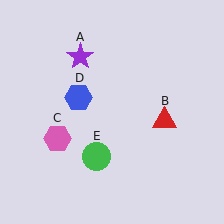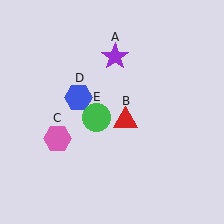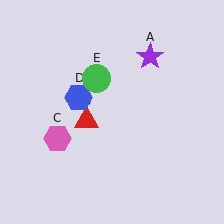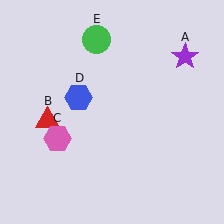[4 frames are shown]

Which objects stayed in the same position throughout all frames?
Pink hexagon (object C) and blue hexagon (object D) remained stationary.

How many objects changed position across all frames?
3 objects changed position: purple star (object A), red triangle (object B), green circle (object E).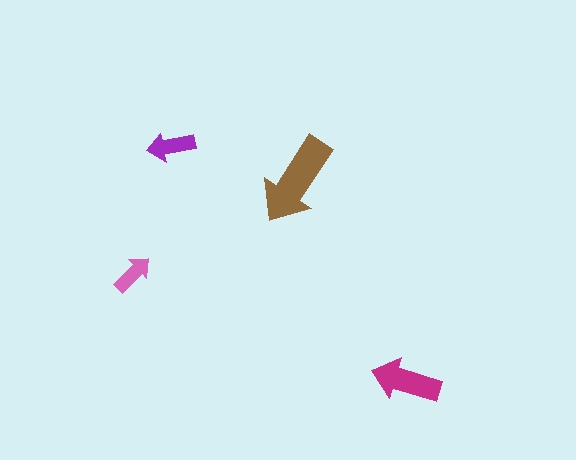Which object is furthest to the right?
The magenta arrow is rightmost.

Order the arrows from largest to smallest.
the brown one, the magenta one, the purple one, the pink one.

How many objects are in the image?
There are 4 objects in the image.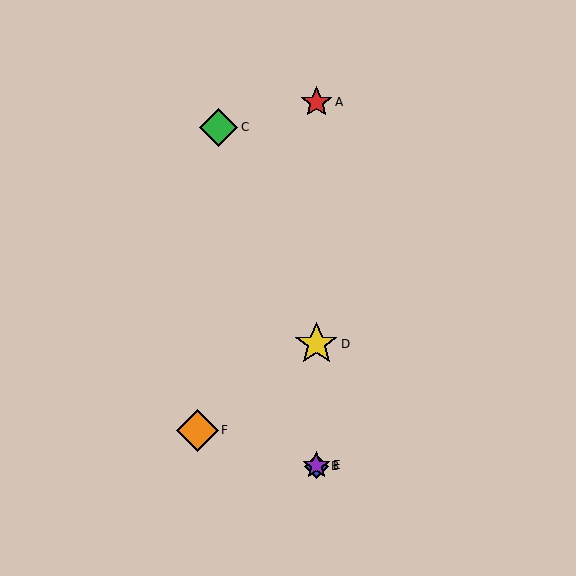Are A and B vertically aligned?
Yes, both are at x≈316.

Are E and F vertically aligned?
No, E is at x≈316 and F is at x≈197.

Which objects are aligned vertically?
Objects A, B, D, E are aligned vertically.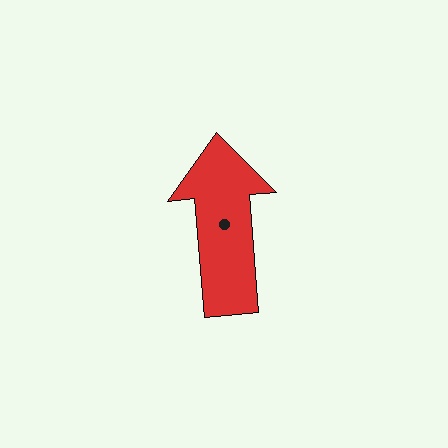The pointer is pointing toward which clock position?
Roughly 12 o'clock.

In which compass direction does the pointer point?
North.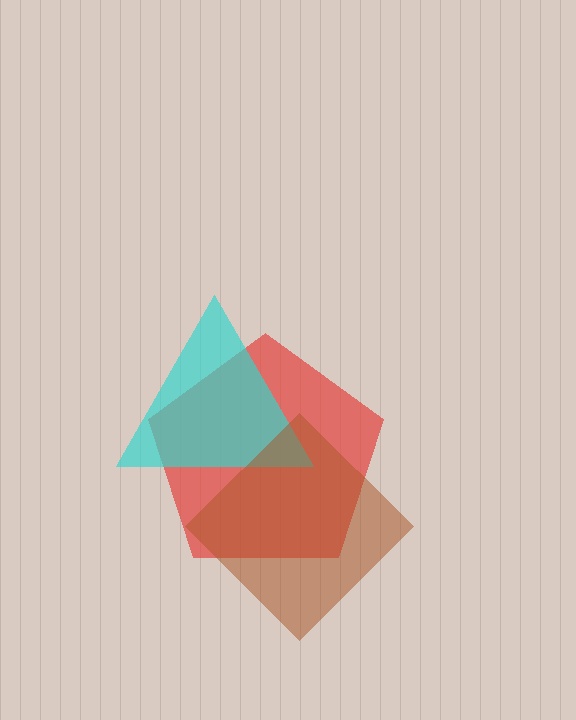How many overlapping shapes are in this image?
There are 3 overlapping shapes in the image.